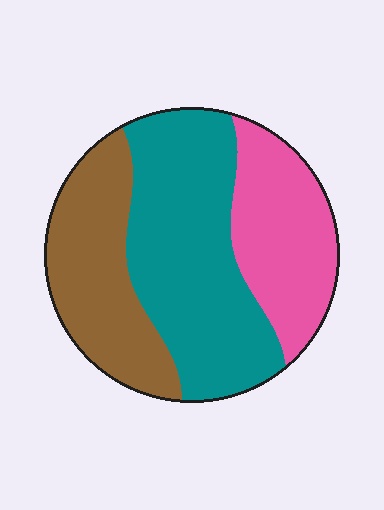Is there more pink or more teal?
Teal.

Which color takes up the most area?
Teal, at roughly 45%.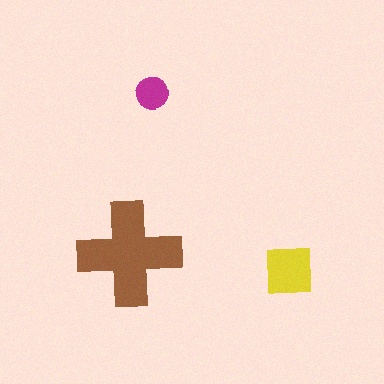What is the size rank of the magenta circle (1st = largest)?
3rd.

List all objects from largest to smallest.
The brown cross, the yellow square, the magenta circle.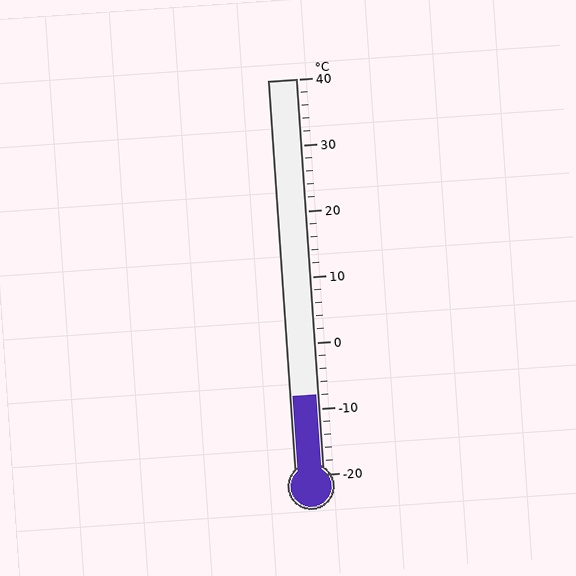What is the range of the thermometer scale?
The thermometer scale ranges from -20°C to 40°C.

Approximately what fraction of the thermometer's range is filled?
The thermometer is filled to approximately 20% of its range.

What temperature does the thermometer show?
The thermometer shows approximately -8°C.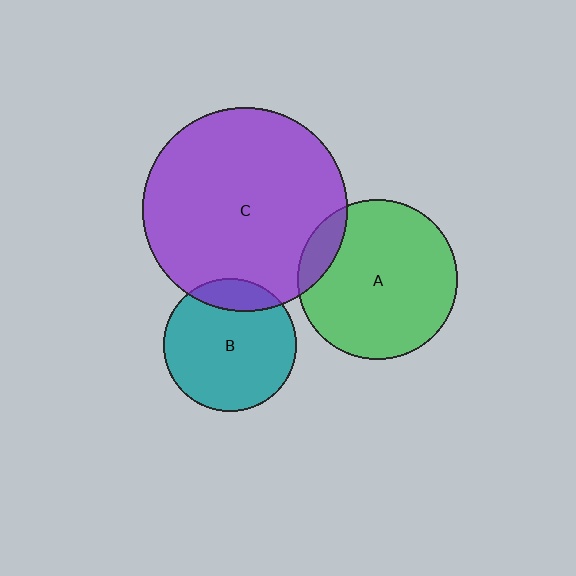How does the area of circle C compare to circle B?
Approximately 2.4 times.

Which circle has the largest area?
Circle C (purple).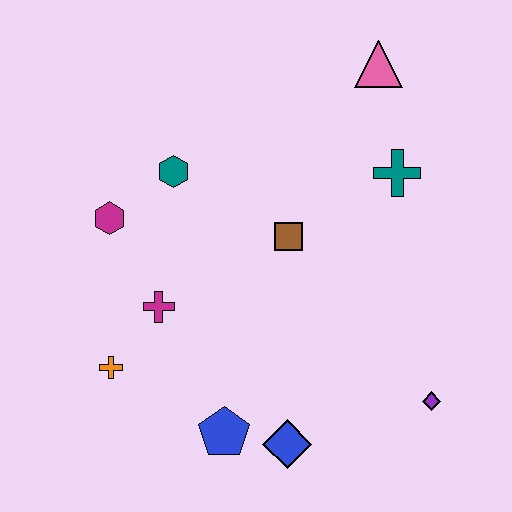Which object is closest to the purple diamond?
The blue diamond is closest to the purple diamond.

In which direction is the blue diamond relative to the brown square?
The blue diamond is below the brown square.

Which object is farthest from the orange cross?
The pink triangle is farthest from the orange cross.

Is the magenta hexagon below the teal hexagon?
Yes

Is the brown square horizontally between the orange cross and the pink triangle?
Yes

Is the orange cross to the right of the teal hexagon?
No